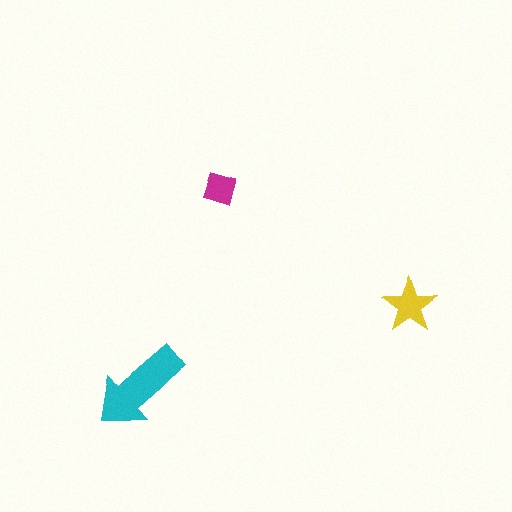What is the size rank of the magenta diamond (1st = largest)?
3rd.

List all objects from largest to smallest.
The cyan arrow, the yellow star, the magenta diamond.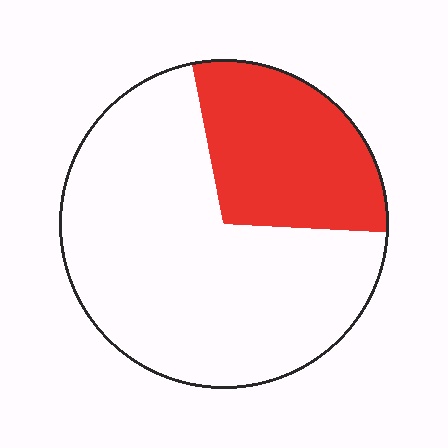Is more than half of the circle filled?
No.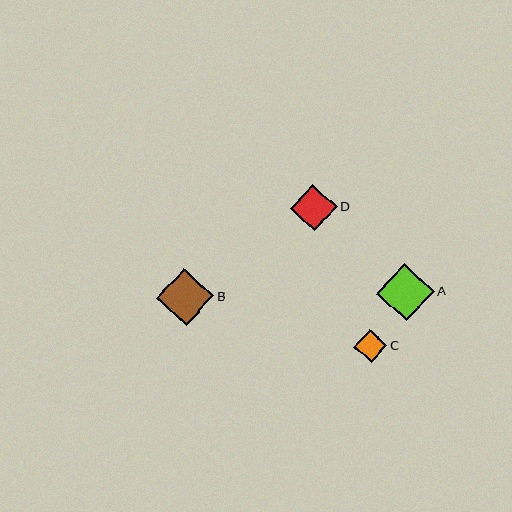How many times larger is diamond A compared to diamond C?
Diamond A is approximately 1.7 times the size of diamond C.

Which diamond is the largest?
Diamond A is the largest with a size of approximately 57 pixels.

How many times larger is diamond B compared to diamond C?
Diamond B is approximately 1.7 times the size of diamond C.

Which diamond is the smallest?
Diamond C is the smallest with a size of approximately 33 pixels.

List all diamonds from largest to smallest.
From largest to smallest: A, B, D, C.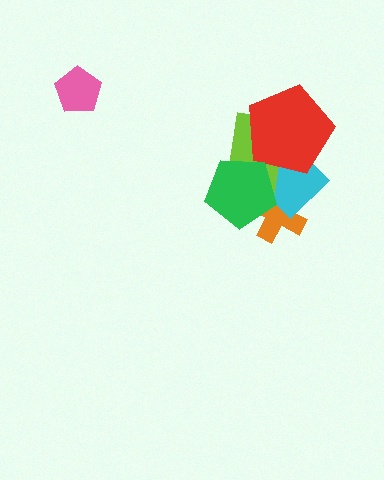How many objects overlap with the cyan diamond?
4 objects overlap with the cyan diamond.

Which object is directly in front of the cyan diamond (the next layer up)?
The lime rectangle is directly in front of the cyan diamond.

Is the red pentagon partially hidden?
No, no other shape covers it.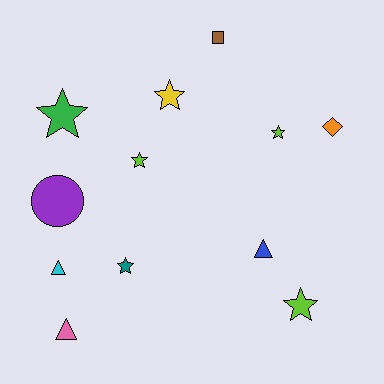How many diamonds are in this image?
There is 1 diamond.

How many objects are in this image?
There are 12 objects.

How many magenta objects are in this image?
There are no magenta objects.